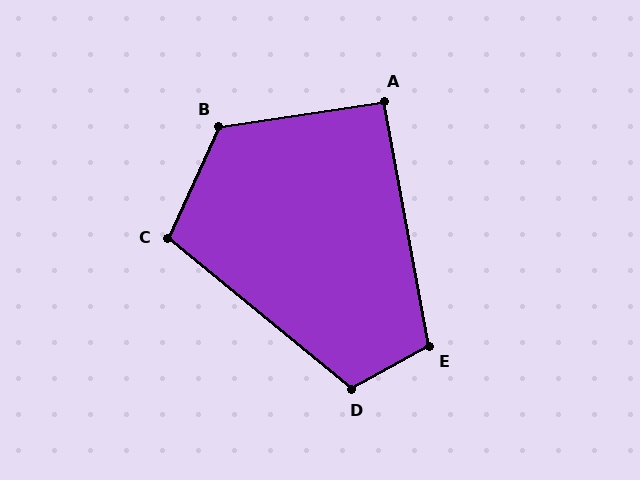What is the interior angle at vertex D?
Approximately 112 degrees (obtuse).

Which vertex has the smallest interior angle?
A, at approximately 92 degrees.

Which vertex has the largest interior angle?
B, at approximately 123 degrees.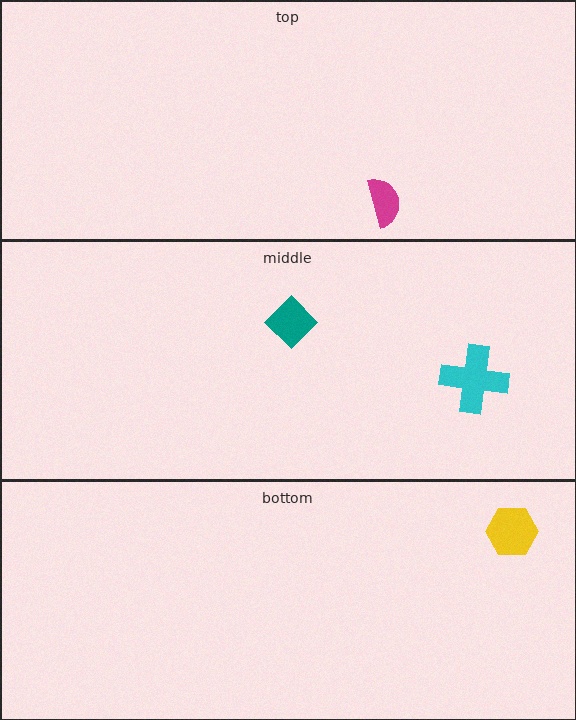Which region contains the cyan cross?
The middle region.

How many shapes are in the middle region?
2.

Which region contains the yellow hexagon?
The bottom region.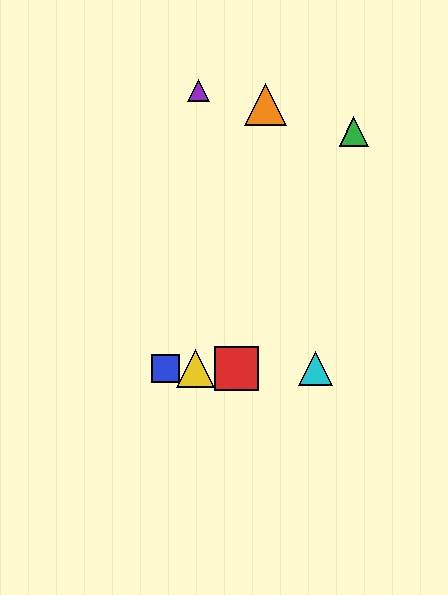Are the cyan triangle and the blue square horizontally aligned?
Yes, both are at y≈368.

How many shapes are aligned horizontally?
4 shapes (the red square, the blue square, the yellow triangle, the cyan triangle) are aligned horizontally.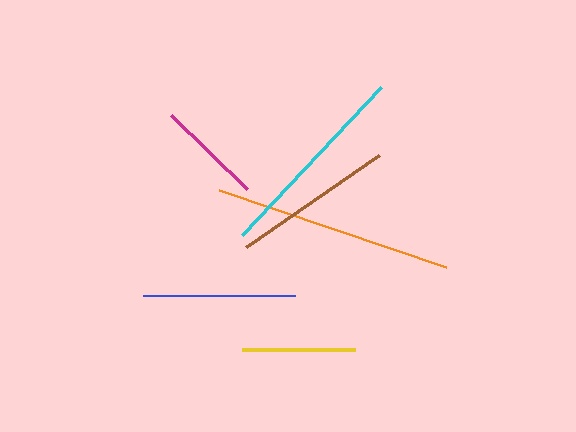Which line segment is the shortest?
The magenta line is the shortest at approximately 106 pixels.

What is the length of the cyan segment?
The cyan segment is approximately 203 pixels long.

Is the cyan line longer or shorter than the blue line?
The cyan line is longer than the blue line.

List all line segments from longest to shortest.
From longest to shortest: orange, cyan, brown, blue, yellow, magenta.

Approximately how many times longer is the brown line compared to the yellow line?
The brown line is approximately 1.4 times the length of the yellow line.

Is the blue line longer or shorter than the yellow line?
The blue line is longer than the yellow line.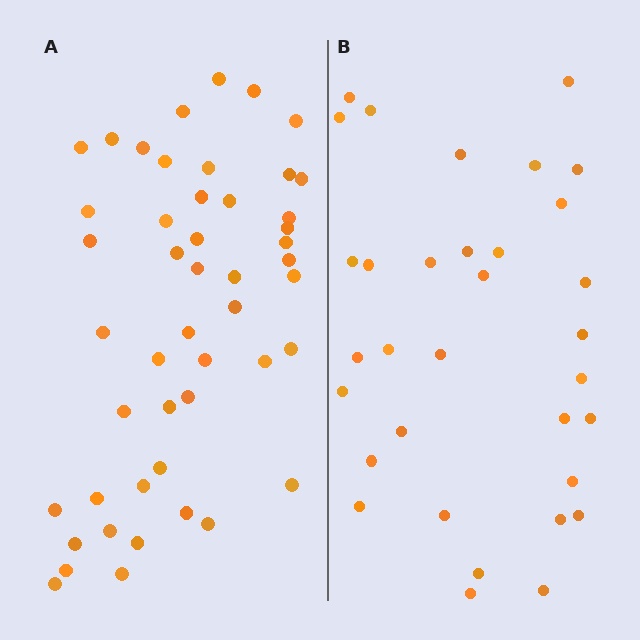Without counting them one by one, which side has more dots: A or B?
Region A (the left region) has more dots.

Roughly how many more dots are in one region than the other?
Region A has approximately 15 more dots than region B.